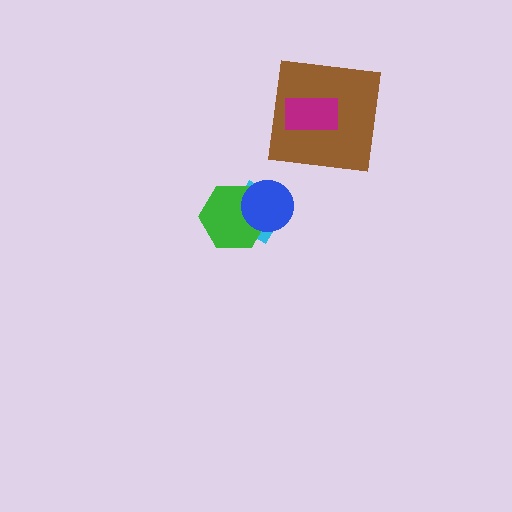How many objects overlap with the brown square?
1 object overlaps with the brown square.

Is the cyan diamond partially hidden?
Yes, it is partially covered by another shape.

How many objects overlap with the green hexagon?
2 objects overlap with the green hexagon.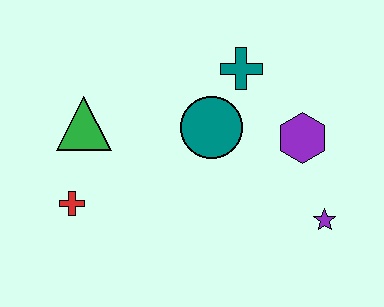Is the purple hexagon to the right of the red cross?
Yes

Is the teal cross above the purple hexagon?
Yes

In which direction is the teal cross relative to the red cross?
The teal cross is to the right of the red cross.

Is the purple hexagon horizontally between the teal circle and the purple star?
Yes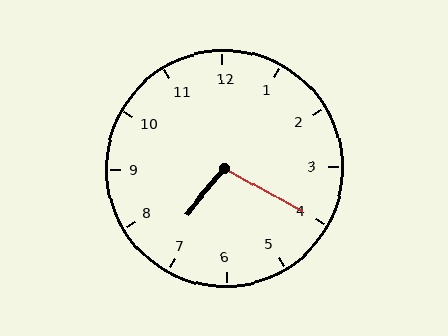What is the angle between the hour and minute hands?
Approximately 100 degrees.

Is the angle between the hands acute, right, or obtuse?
It is obtuse.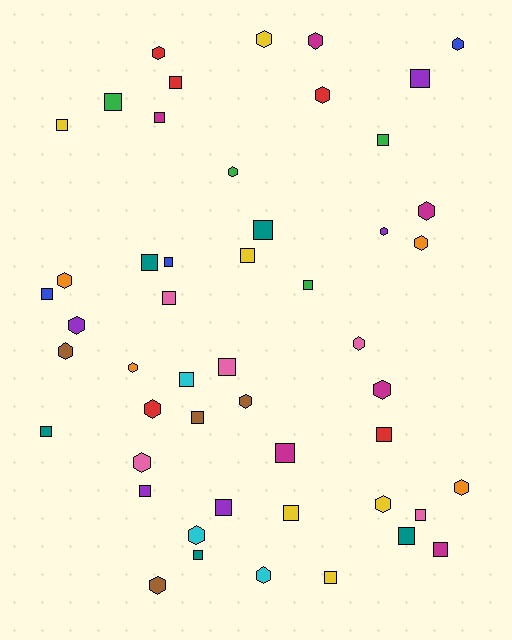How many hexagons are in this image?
There are 23 hexagons.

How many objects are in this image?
There are 50 objects.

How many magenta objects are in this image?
There are 6 magenta objects.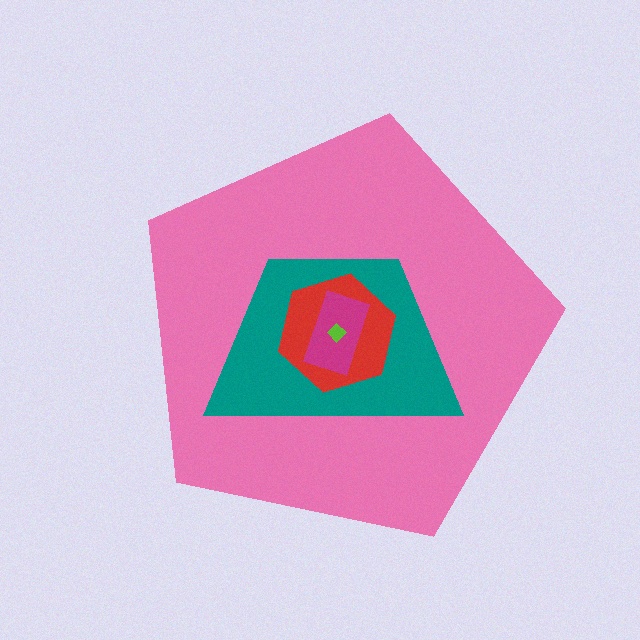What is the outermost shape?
The pink pentagon.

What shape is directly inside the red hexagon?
The magenta rectangle.